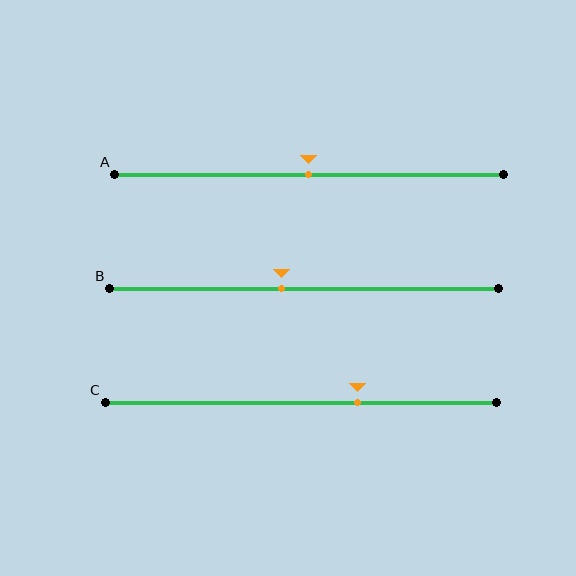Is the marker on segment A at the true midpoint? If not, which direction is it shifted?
Yes, the marker on segment A is at the true midpoint.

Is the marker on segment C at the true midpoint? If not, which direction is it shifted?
No, the marker on segment C is shifted to the right by about 15% of the segment length.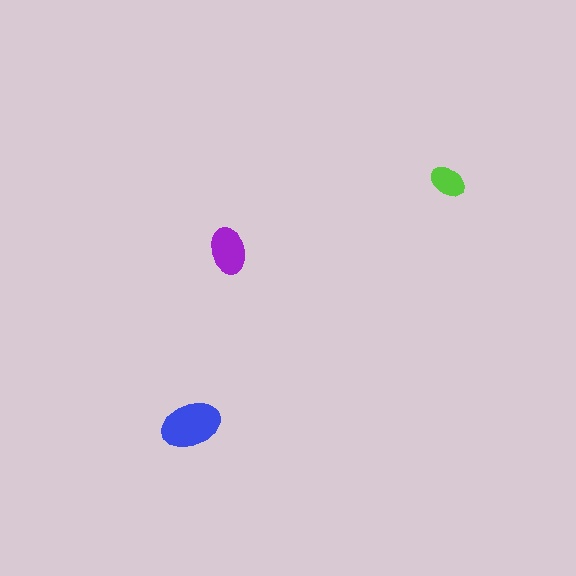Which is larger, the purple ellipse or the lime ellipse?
The purple one.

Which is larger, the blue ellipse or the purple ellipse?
The blue one.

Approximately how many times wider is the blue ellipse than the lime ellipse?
About 1.5 times wider.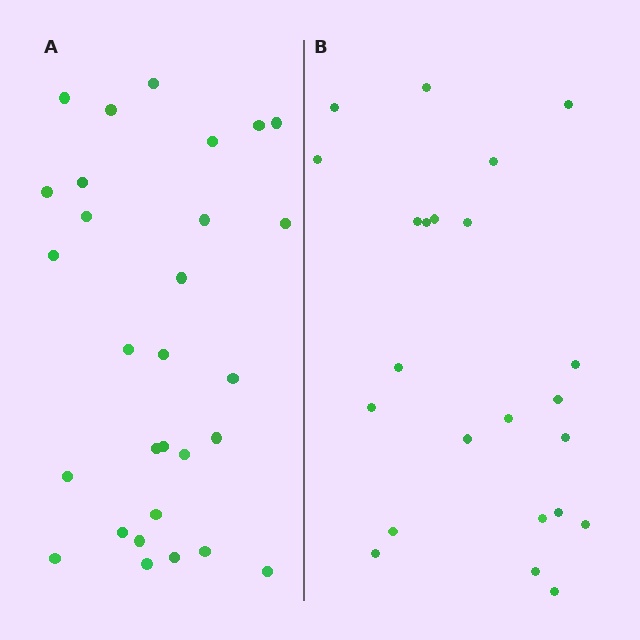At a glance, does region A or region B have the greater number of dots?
Region A (the left region) has more dots.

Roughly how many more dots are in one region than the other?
Region A has about 6 more dots than region B.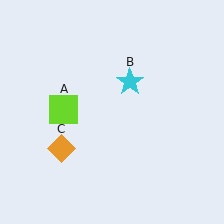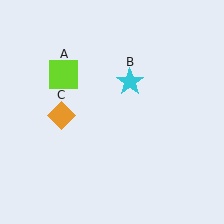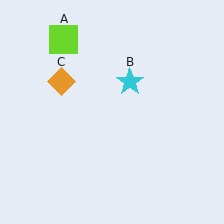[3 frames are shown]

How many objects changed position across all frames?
2 objects changed position: lime square (object A), orange diamond (object C).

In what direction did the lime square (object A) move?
The lime square (object A) moved up.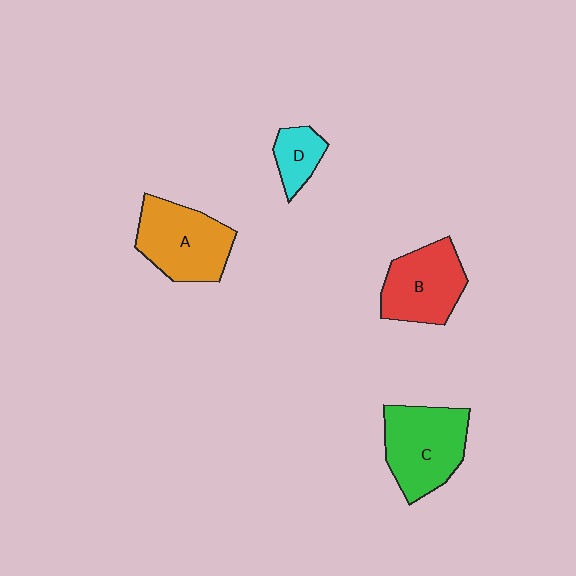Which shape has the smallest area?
Shape D (cyan).